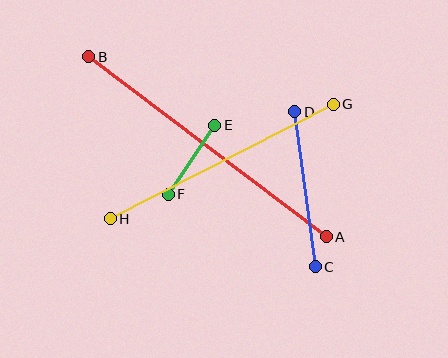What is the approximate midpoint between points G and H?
The midpoint is at approximately (222, 162) pixels.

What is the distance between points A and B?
The distance is approximately 298 pixels.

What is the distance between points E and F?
The distance is approximately 83 pixels.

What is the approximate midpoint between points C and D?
The midpoint is at approximately (305, 189) pixels.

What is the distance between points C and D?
The distance is approximately 156 pixels.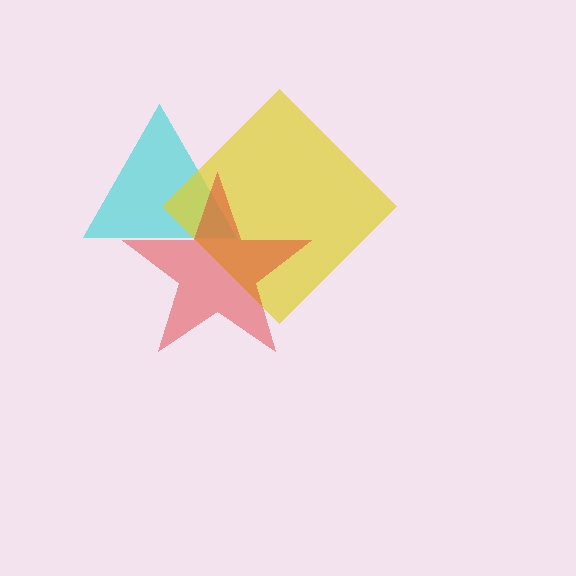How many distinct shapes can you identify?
There are 3 distinct shapes: a cyan triangle, a yellow diamond, a red star.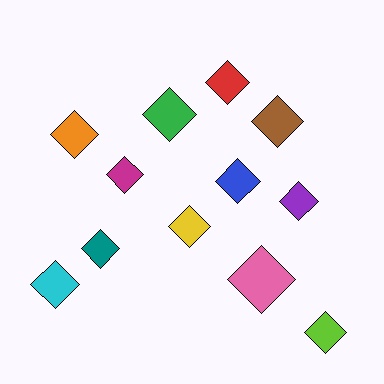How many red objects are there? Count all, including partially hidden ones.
There is 1 red object.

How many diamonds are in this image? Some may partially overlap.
There are 12 diamonds.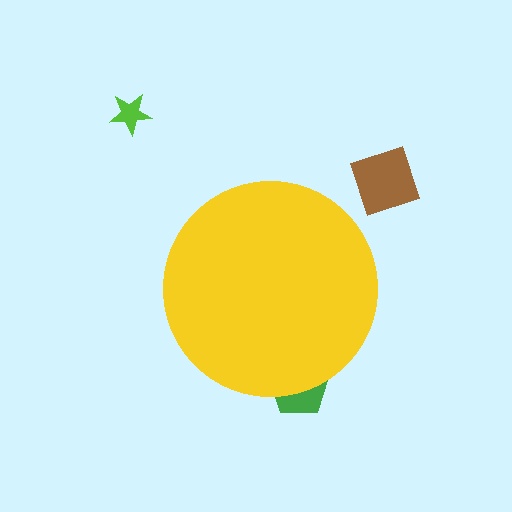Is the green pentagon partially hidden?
Yes, the green pentagon is partially hidden behind the yellow circle.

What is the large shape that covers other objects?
A yellow circle.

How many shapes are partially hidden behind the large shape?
1 shape is partially hidden.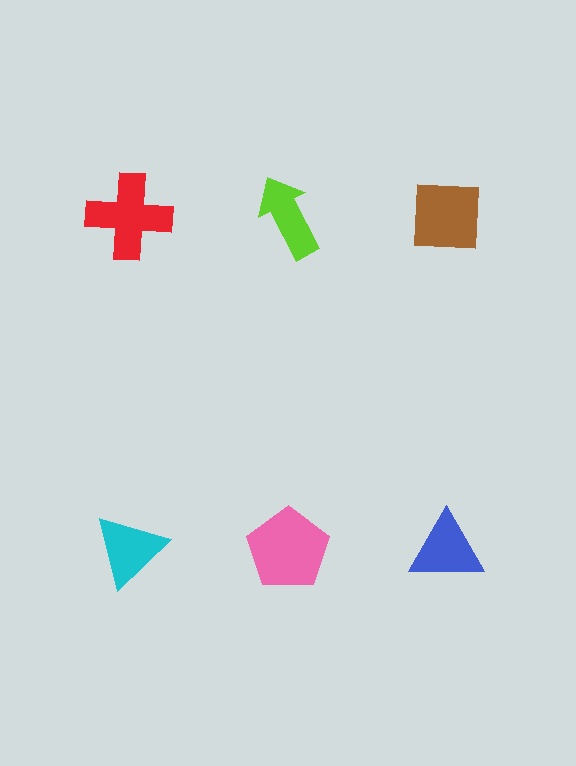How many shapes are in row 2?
3 shapes.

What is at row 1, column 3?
A brown square.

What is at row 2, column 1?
A cyan triangle.